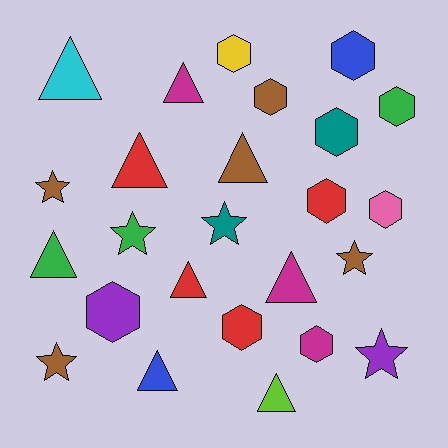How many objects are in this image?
There are 25 objects.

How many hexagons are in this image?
There are 10 hexagons.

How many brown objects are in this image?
There are 5 brown objects.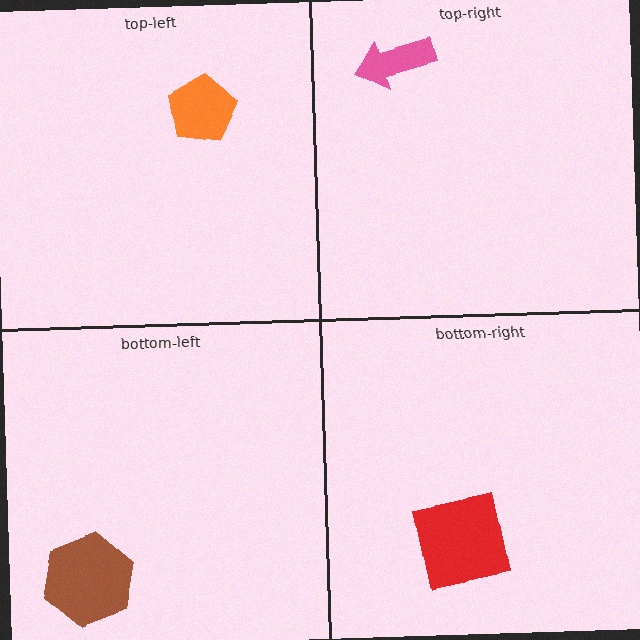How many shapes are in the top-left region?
1.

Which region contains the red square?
The bottom-right region.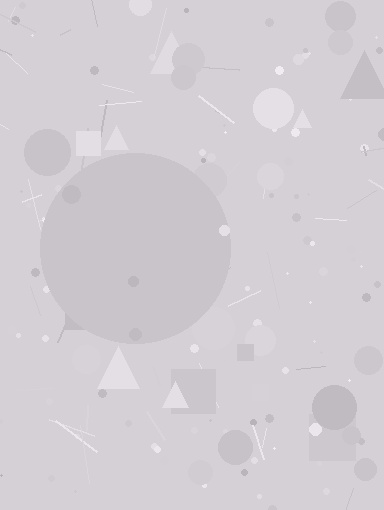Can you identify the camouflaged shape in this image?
The camouflaged shape is a circle.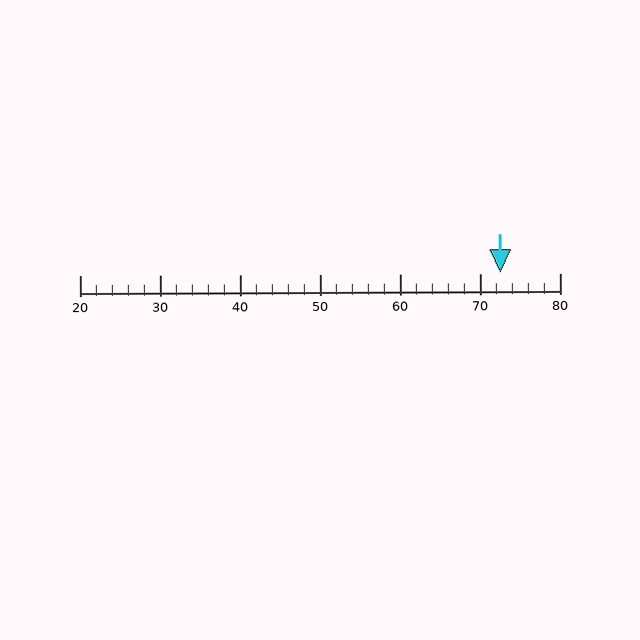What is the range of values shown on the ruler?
The ruler shows values from 20 to 80.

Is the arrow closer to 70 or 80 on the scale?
The arrow is closer to 70.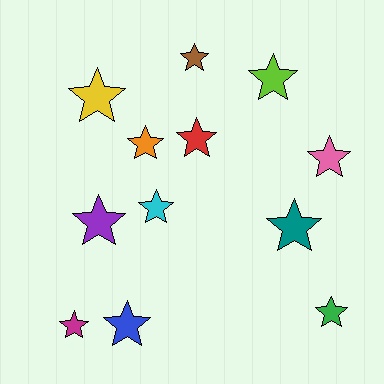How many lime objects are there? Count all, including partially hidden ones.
There is 1 lime object.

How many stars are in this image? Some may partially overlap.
There are 12 stars.